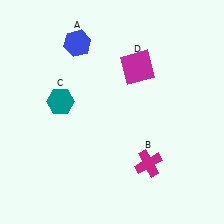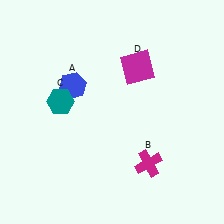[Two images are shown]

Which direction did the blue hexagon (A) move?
The blue hexagon (A) moved down.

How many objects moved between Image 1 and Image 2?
1 object moved between the two images.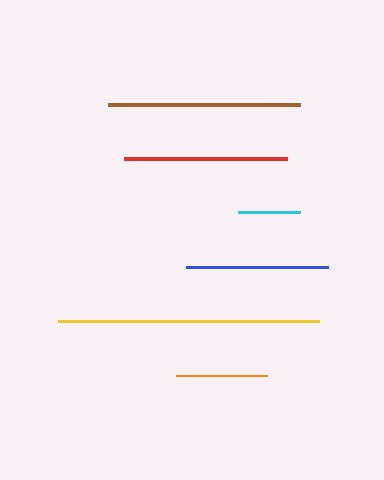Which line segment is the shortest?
The cyan line is the shortest at approximately 62 pixels.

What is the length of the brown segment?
The brown segment is approximately 193 pixels long.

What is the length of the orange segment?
The orange segment is approximately 90 pixels long.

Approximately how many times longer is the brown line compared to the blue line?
The brown line is approximately 1.4 times the length of the blue line.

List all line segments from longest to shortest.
From longest to shortest: yellow, brown, red, blue, orange, cyan.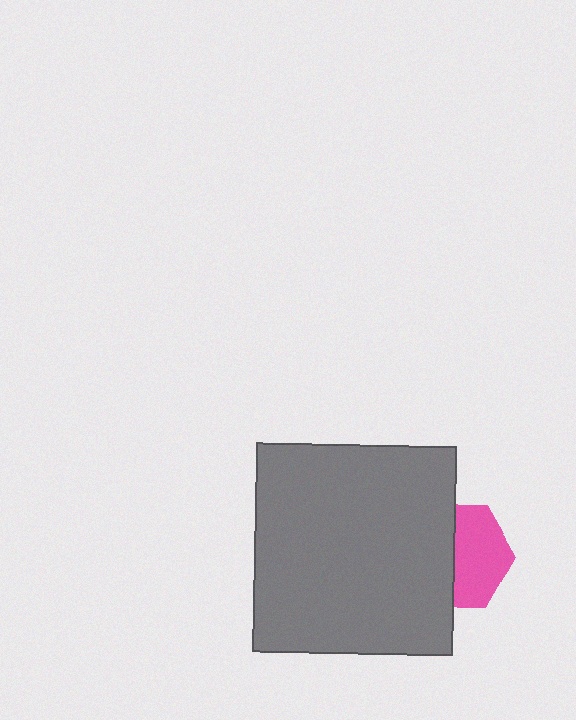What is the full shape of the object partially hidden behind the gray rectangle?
The partially hidden object is a pink hexagon.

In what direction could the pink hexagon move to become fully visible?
The pink hexagon could move right. That would shift it out from behind the gray rectangle entirely.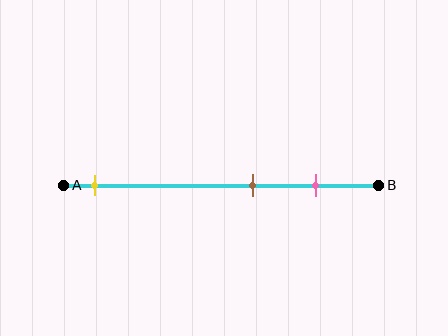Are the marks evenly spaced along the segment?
No, the marks are not evenly spaced.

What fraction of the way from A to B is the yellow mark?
The yellow mark is approximately 10% (0.1) of the way from A to B.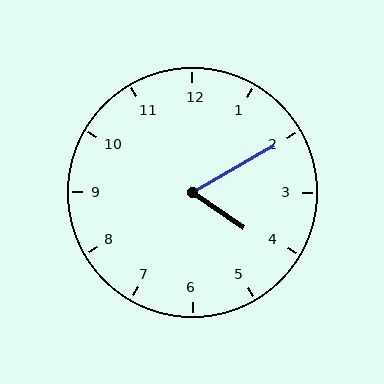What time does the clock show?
4:10.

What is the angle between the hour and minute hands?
Approximately 65 degrees.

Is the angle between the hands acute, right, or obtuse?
It is acute.